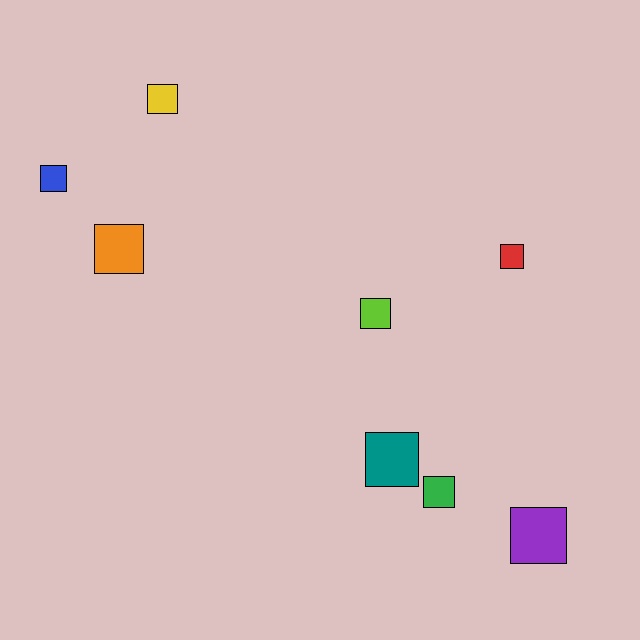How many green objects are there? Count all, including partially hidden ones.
There is 1 green object.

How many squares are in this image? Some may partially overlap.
There are 8 squares.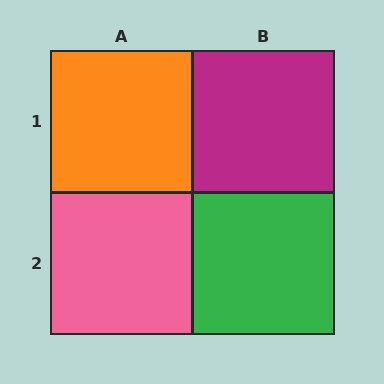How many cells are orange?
1 cell is orange.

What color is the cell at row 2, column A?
Pink.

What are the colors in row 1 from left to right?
Orange, magenta.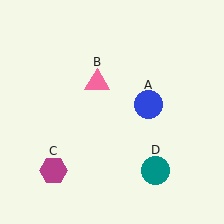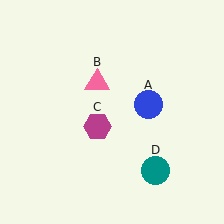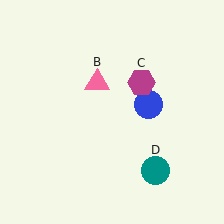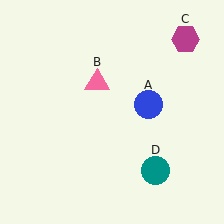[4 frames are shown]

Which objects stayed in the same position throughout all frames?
Blue circle (object A) and pink triangle (object B) and teal circle (object D) remained stationary.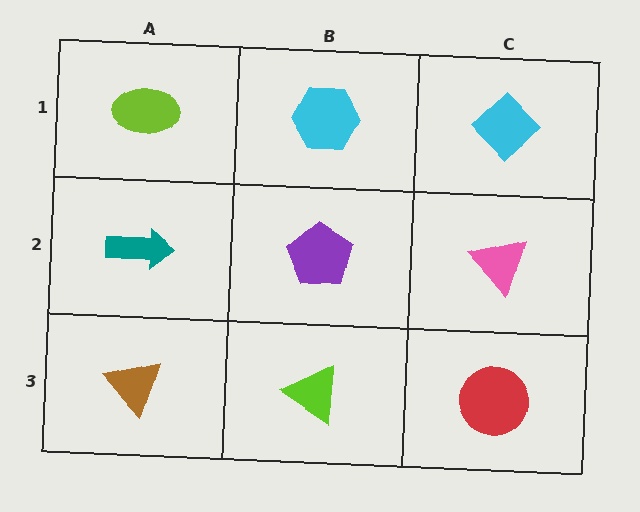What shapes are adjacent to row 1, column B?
A purple pentagon (row 2, column B), a lime ellipse (row 1, column A), a cyan diamond (row 1, column C).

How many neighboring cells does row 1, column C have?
2.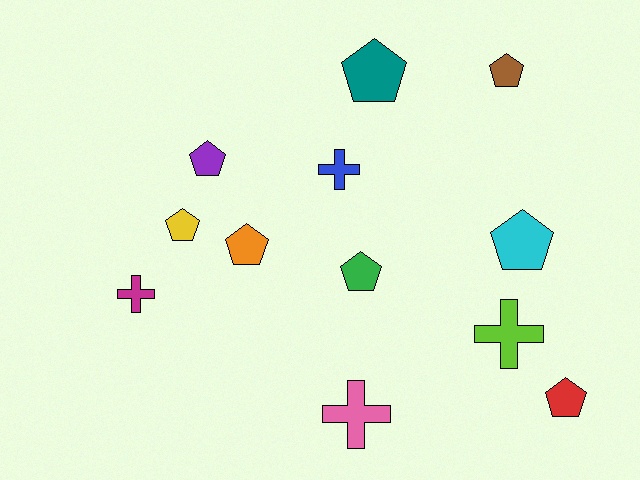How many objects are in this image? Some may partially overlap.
There are 12 objects.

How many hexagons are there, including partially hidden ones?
There are no hexagons.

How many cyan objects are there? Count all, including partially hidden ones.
There is 1 cyan object.